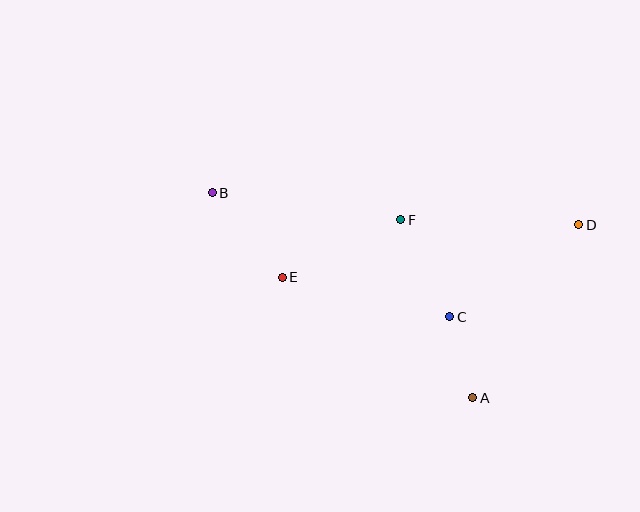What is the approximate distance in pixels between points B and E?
The distance between B and E is approximately 110 pixels.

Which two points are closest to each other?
Points A and C are closest to each other.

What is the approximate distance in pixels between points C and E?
The distance between C and E is approximately 172 pixels.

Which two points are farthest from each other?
Points B and D are farthest from each other.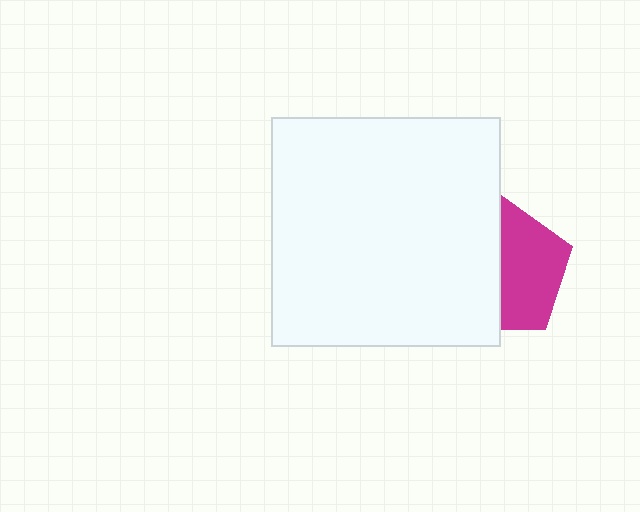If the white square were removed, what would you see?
You would see the complete magenta pentagon.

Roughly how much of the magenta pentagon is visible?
About half of it is visible (roughly 50%).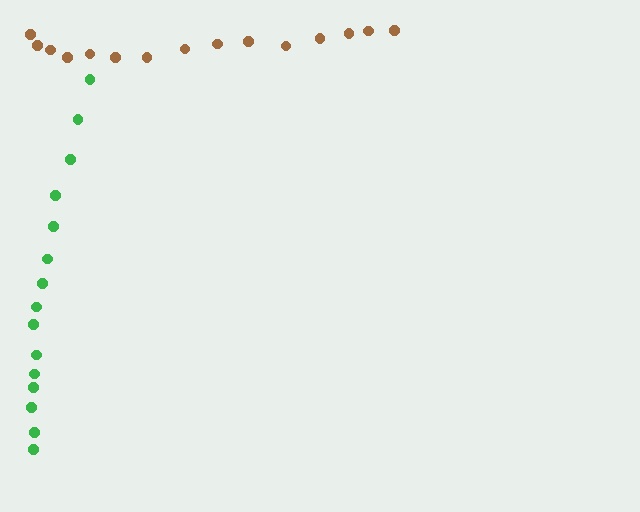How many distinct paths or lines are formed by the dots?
There are 2 distinct paths.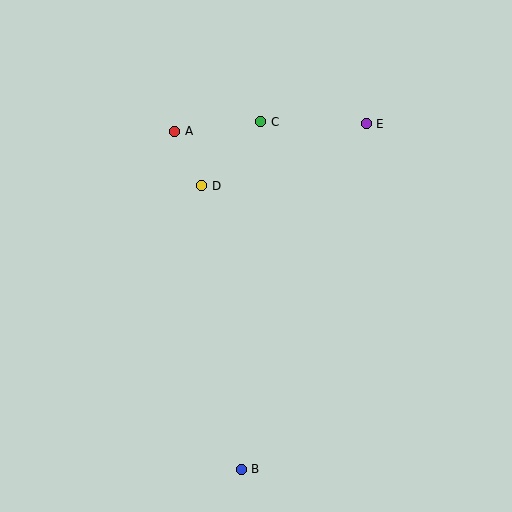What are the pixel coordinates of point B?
Point B is at (241, 469).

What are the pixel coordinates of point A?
Point A is at (175, 131).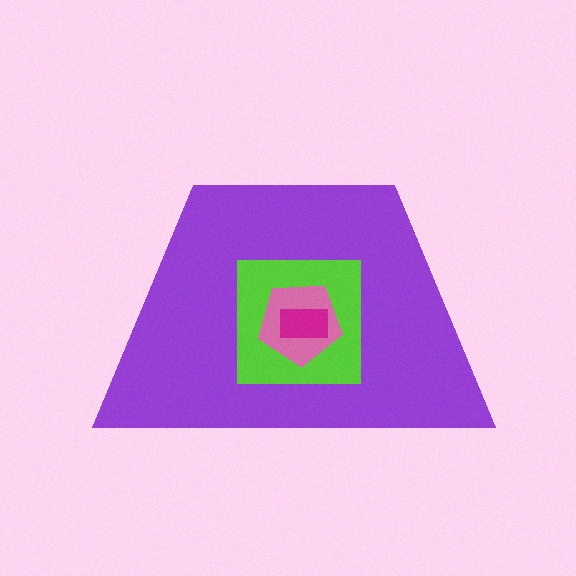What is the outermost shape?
The purple trapezoid.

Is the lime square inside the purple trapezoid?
Yes.